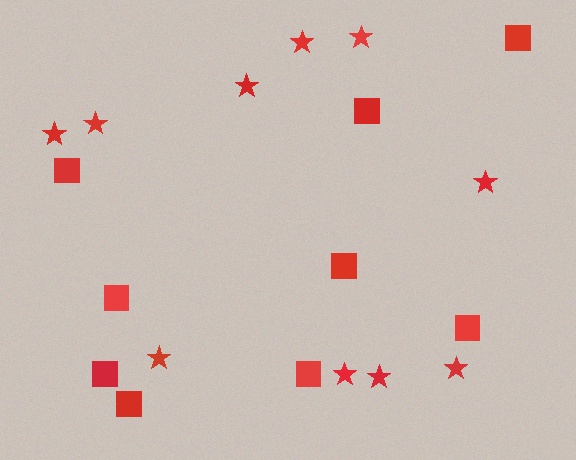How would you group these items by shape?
There are 2 groups: one group of squares (9) and one group of stars (10).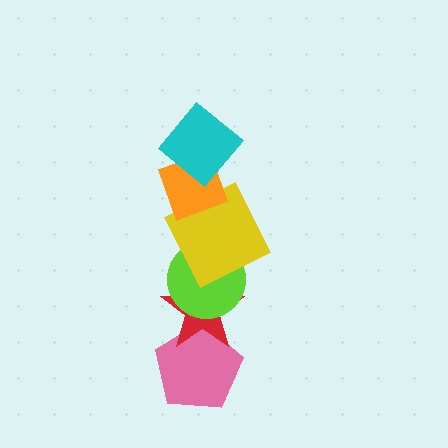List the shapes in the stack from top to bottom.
From top to bottom: the cyan diamond, the orange diamond, the yellow square, the lime circle, the red star, the pink pentagon.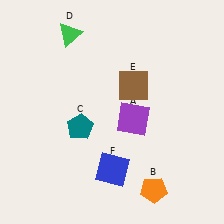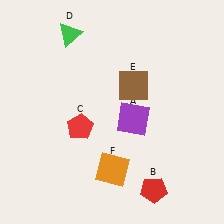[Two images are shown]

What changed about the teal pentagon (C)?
In Image 1, C is teal. In Image 2, it changed to red.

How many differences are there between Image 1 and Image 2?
There are 3 differences between the two images.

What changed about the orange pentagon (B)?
In Image 1, B is orange. In Image 2, it changed to red.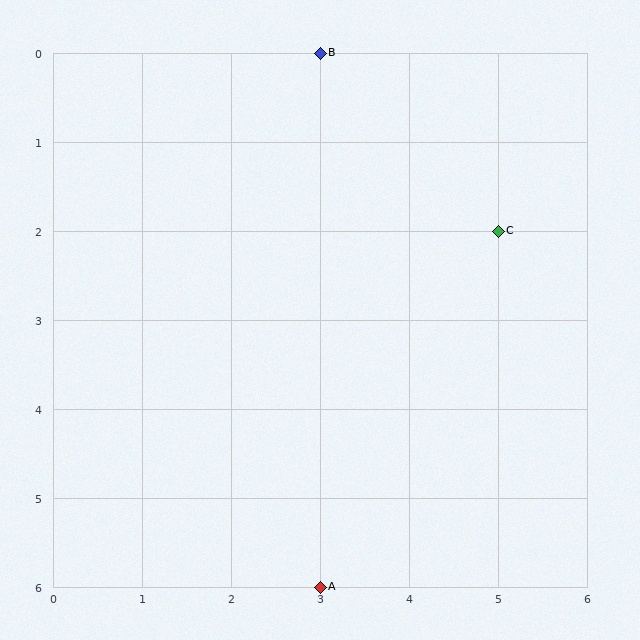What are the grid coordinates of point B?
Point B is at grid coordinates (3, 0).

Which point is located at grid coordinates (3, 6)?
Point A is at (3, 6).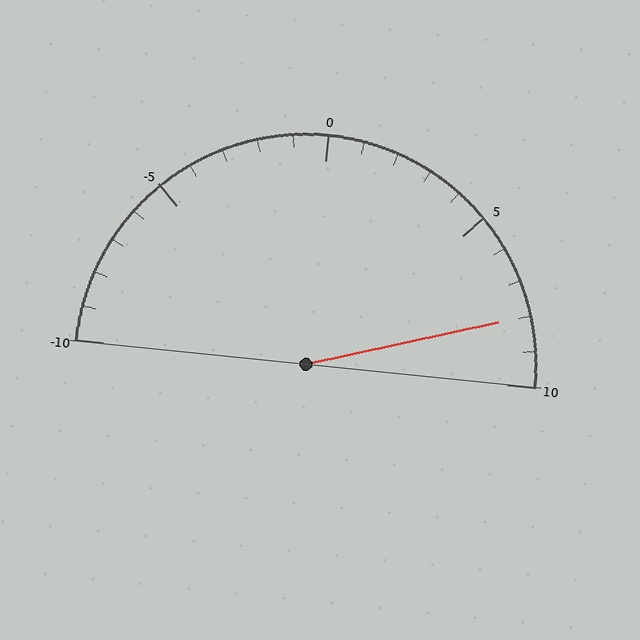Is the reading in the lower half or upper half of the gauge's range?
The reading is in the upper half of the range (-10 to 10).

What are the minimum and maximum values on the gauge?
The gauge ranges from -10 to 10.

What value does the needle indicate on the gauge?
The needle indicates approximately 8.